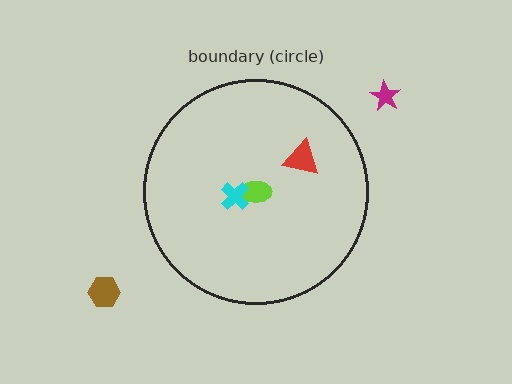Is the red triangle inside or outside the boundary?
Inside.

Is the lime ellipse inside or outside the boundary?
Inside.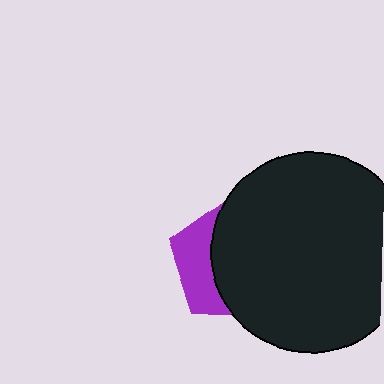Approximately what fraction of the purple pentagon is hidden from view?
Roughly 67% of the purple pentagon is hidden behind the black circle.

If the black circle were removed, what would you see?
You would see the complete purple pentagon.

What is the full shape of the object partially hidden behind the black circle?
The partially hidden object is a purple pentagon.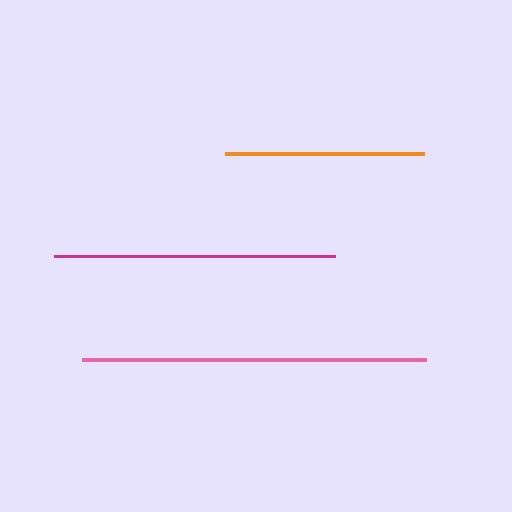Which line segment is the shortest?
The orange line is the shortest at approximately 199 pixels.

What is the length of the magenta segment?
The magenta segment is approximately 281 pixels long.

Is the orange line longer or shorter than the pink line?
The pink line is longer than the orange line.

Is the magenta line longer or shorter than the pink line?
The pink line is longer than the magenta line.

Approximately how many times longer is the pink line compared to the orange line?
The pink line is approximately 1.7 times the length of the orange line.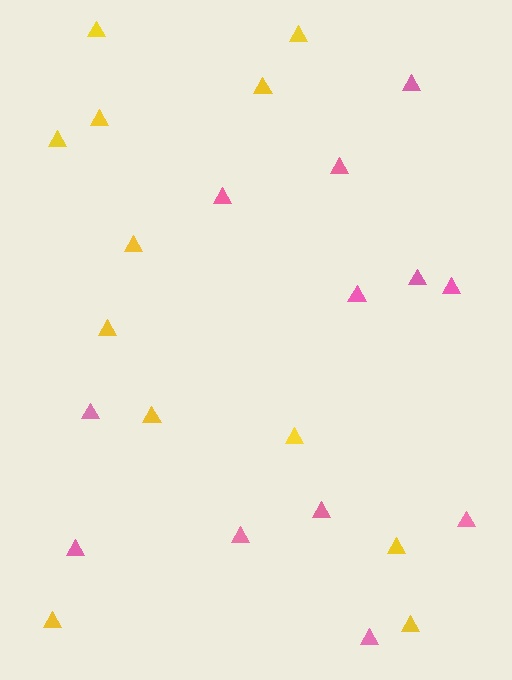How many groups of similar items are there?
There are 2 groups: one group of yellow triangles (12) and one group of pink triangles (12).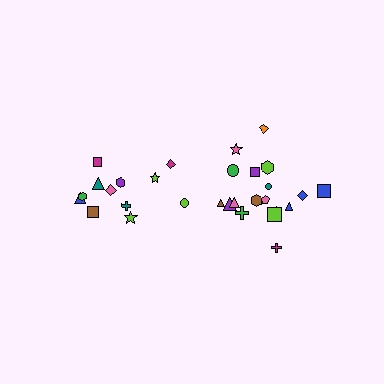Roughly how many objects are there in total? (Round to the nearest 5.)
Roughly 30 objects in total.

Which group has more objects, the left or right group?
The right group.